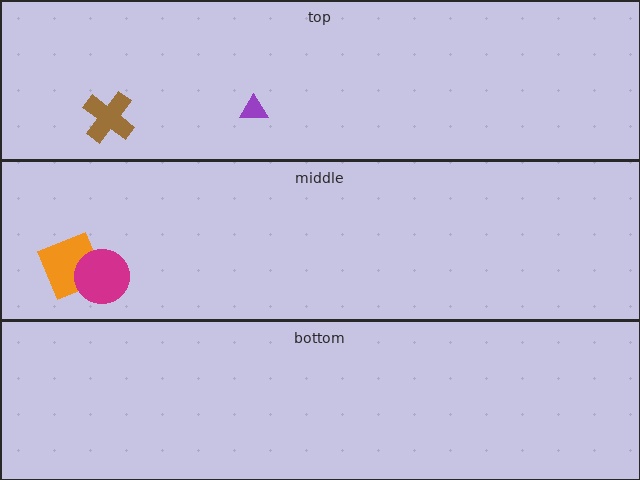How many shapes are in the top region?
2.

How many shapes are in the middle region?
2.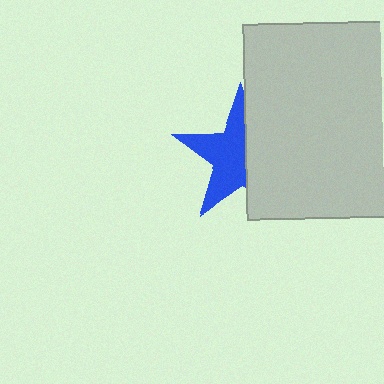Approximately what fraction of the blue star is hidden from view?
Roughly 45% of the blue star is hidden behind the light gray square.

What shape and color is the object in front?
The object in front is a light gray square.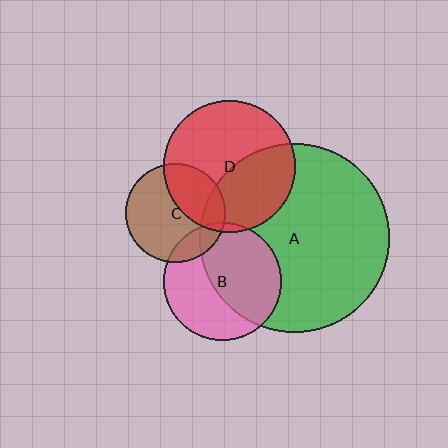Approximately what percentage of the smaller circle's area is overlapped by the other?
Approximately 55%.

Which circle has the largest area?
Circle A (green).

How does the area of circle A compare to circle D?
Approximately 2.0 times.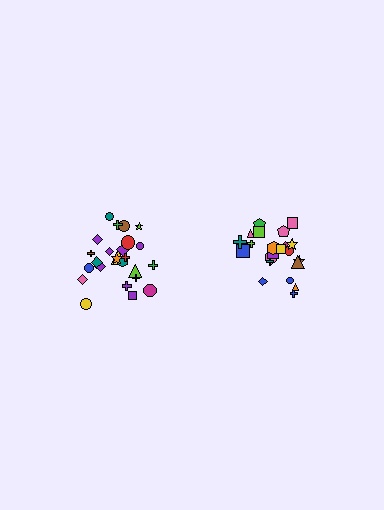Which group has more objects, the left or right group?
The left group.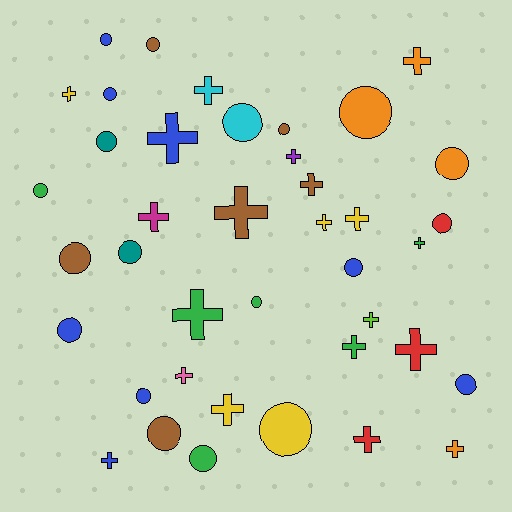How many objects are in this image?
There are 40 objects.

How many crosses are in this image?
There are 20 crosses.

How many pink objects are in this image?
There is 1 pink object.